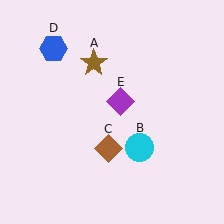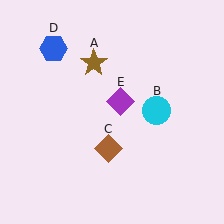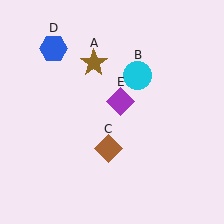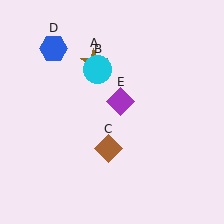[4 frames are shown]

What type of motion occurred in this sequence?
The cyan circle (object B) rotated counterclockwise around the center of the scene.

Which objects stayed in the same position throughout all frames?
Brown star (object A) and brown diamond (object C) and blue hexagon (object D) and purple diamond (object E) remained stationary.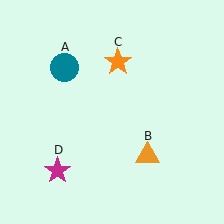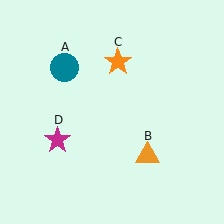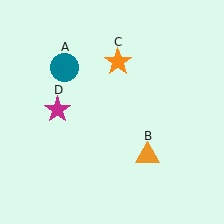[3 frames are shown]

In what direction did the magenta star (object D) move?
The magenta star (object D) moved up.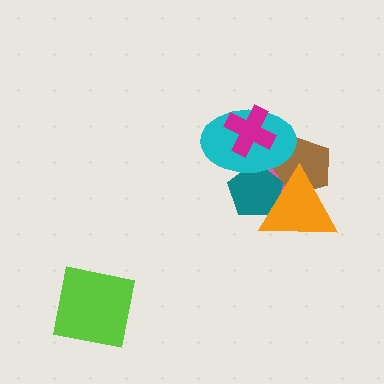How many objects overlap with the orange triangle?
4 objects overlap with the orange triangle.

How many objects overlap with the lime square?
0 objects overlap with the lime square.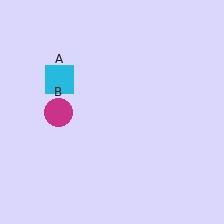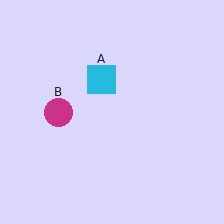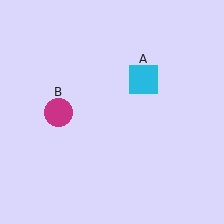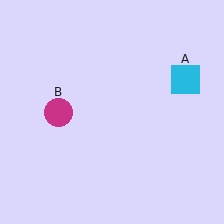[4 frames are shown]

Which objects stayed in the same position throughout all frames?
Magenta circle (object B) remained stationary.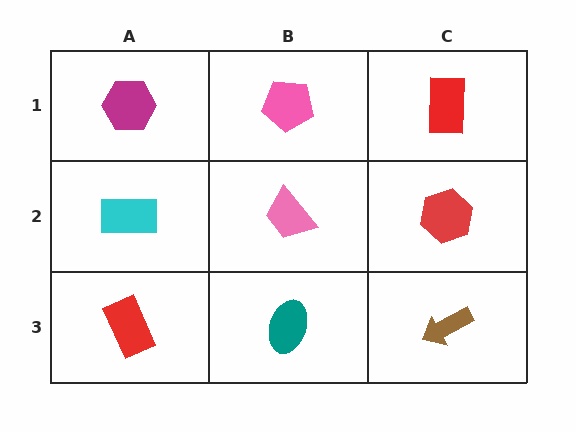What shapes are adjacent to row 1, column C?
A red hexagon (row 2, column C), a pink pentagon (row 1, column B).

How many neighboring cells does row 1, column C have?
2.